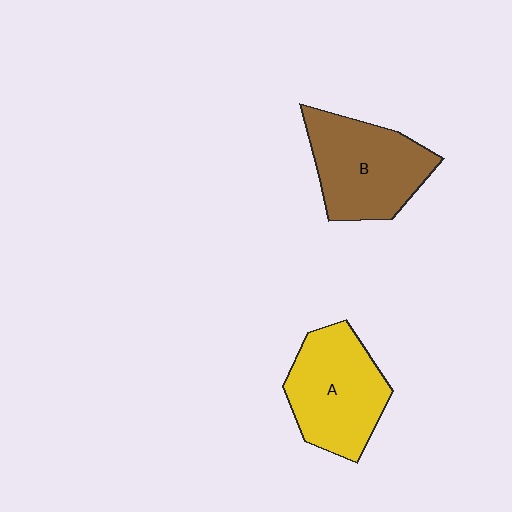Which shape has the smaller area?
Shape A (yellow).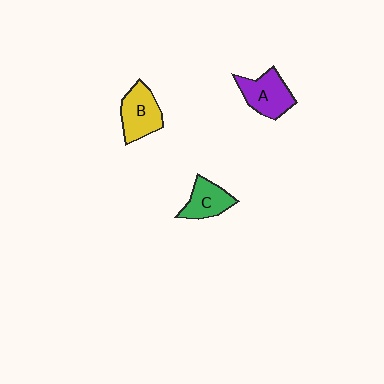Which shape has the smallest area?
Shape C (green).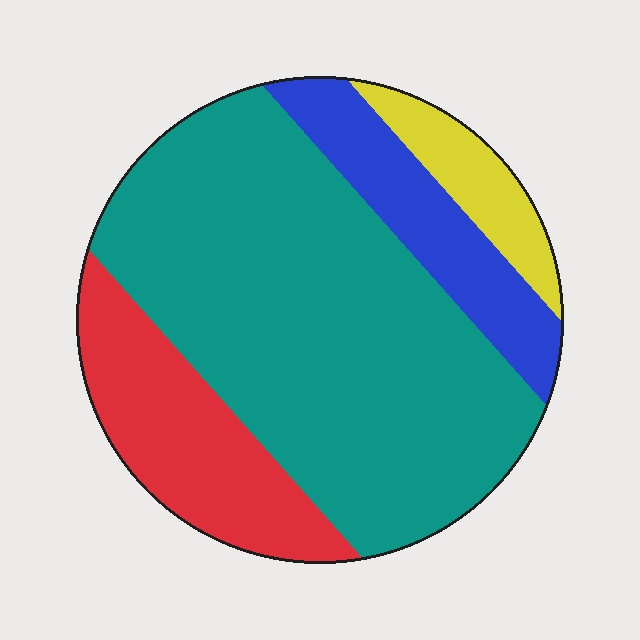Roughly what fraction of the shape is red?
Red covers around 20% of the shape.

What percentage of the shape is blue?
Blue covers 14% of the shape.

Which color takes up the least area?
Yellow, at roughly 10%.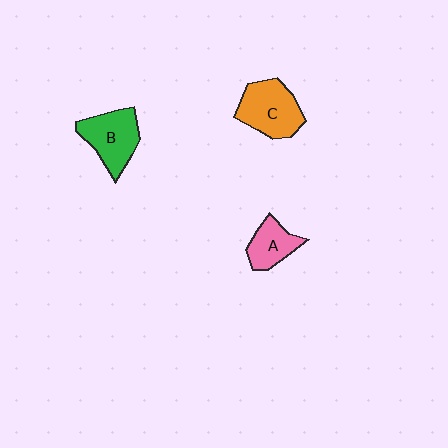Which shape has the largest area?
Shape C (orange).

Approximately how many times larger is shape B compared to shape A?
Approximately 1.5 times.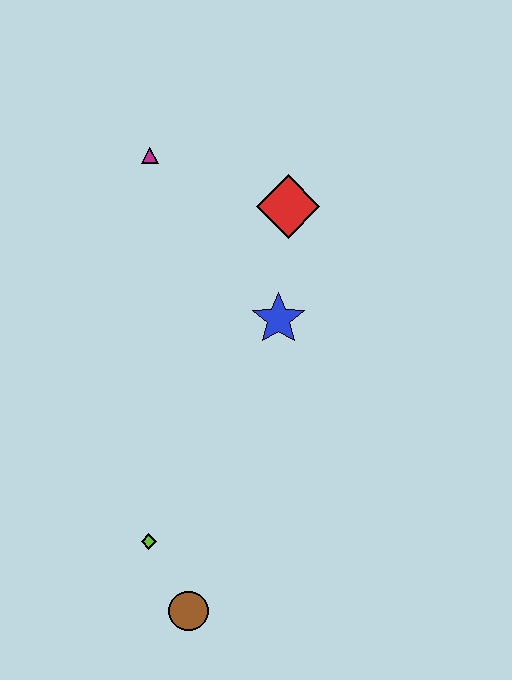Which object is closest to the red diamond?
The blue star is closest to the red diamond.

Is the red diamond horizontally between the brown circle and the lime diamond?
No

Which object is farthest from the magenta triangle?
The brown circle is farthest from the magenta triangle.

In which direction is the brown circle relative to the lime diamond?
The brown circle is below the lime diamond.